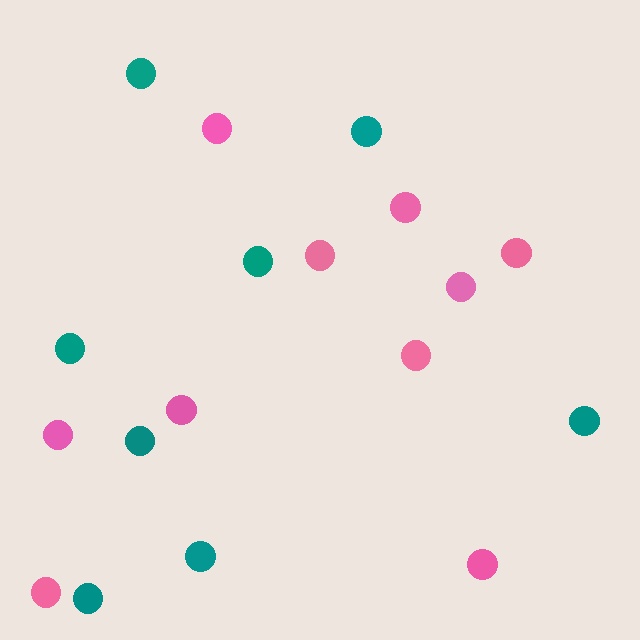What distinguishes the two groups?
There are 2 groups: one group of pink circles (10) and one group of teal circles (8).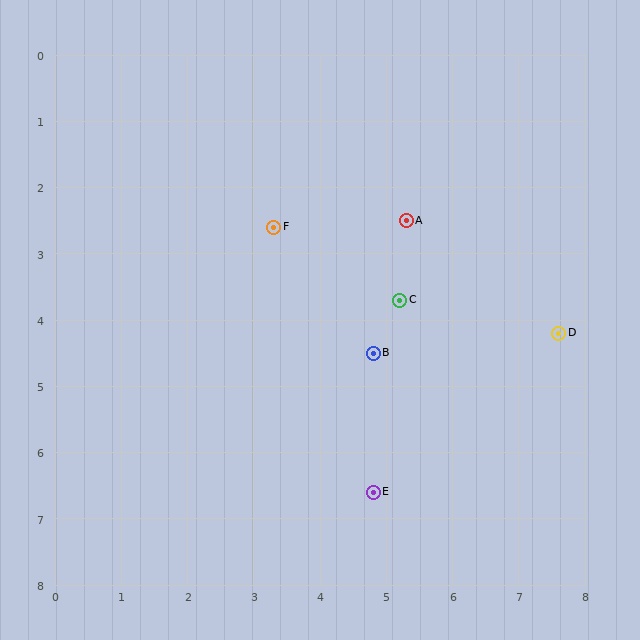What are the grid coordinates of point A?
Point A is at approximately (5.3, 2.5).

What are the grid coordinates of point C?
Point C is at approximately (5.2, 3.7).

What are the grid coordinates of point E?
Point E is at approximately (4.8, 6.6).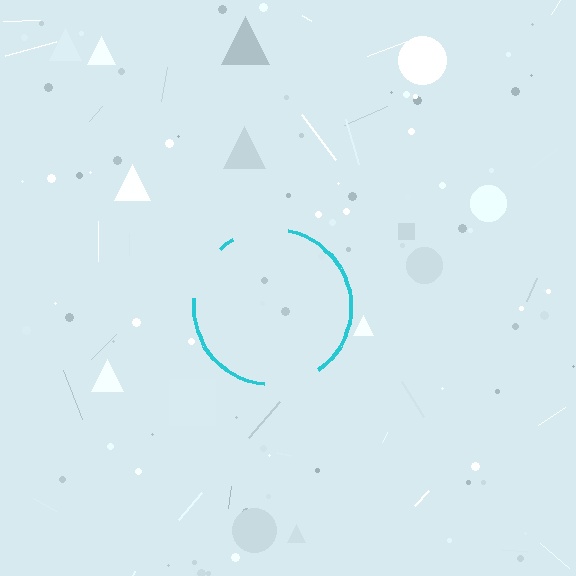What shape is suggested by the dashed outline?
The dashed outline suggests a circle.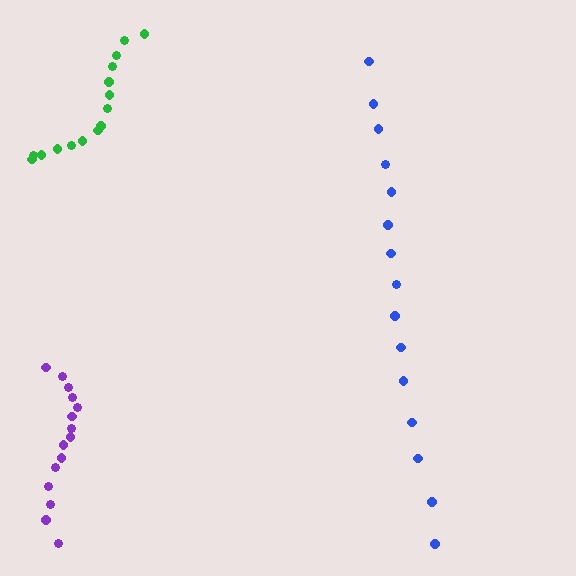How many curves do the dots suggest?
There are 3 distinct paths.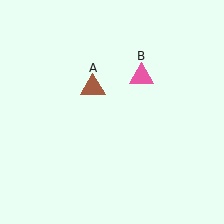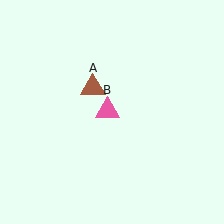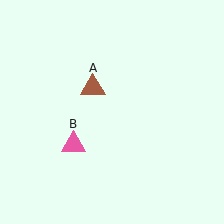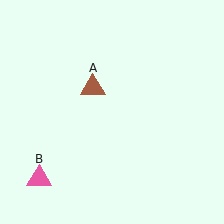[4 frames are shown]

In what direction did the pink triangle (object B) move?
The pink triangle (object B) moved down and to the left.